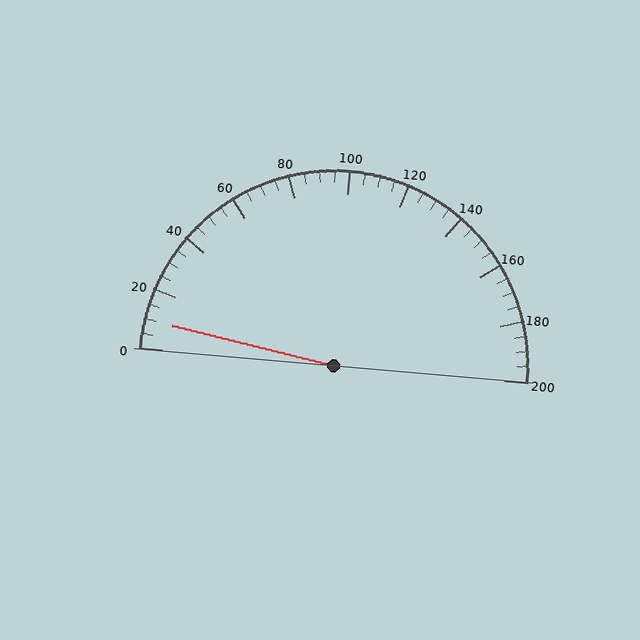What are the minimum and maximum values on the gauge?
The gauge ranges from 0 to 200.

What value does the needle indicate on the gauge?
The needle indicates approximately 10.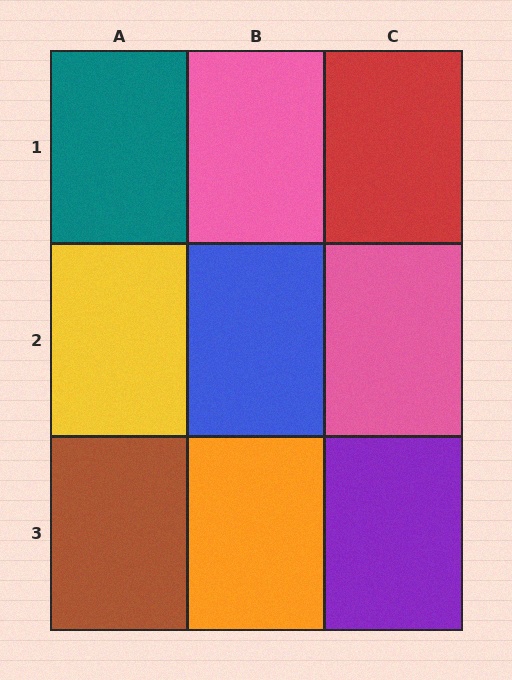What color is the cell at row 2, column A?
Yellow.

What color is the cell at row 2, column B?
Blue.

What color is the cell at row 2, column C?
Pink.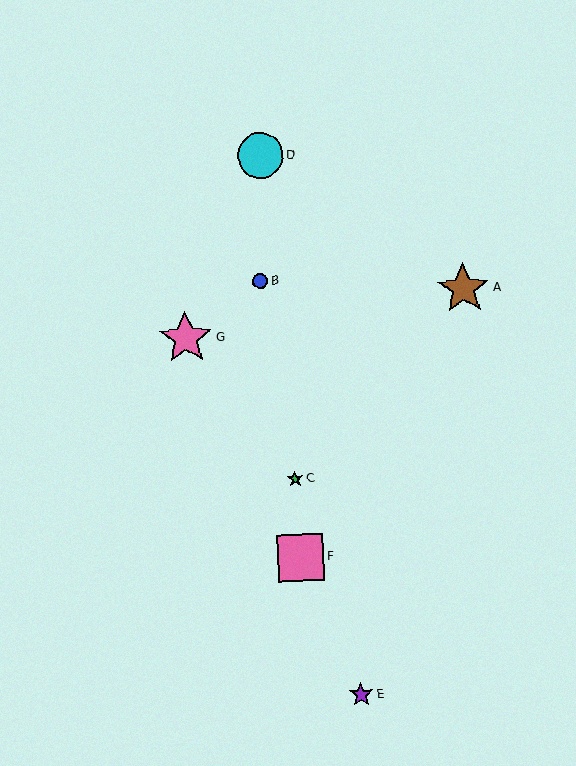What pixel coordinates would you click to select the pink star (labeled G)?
Click at (186, 338) to select the pink star G.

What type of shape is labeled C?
Shape C is a green star.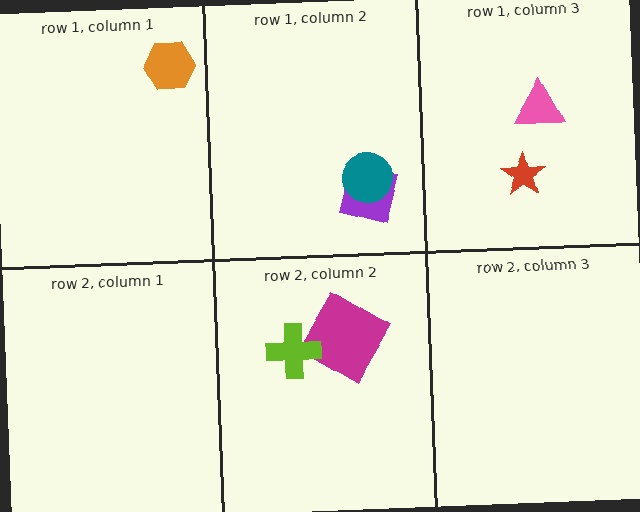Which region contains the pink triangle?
The row 1, column 3 region.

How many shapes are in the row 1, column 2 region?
2.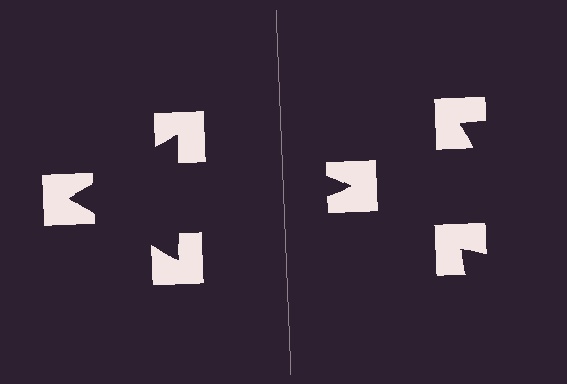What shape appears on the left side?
An illusory triangle.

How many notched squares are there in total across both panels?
6 — 3 on each side.